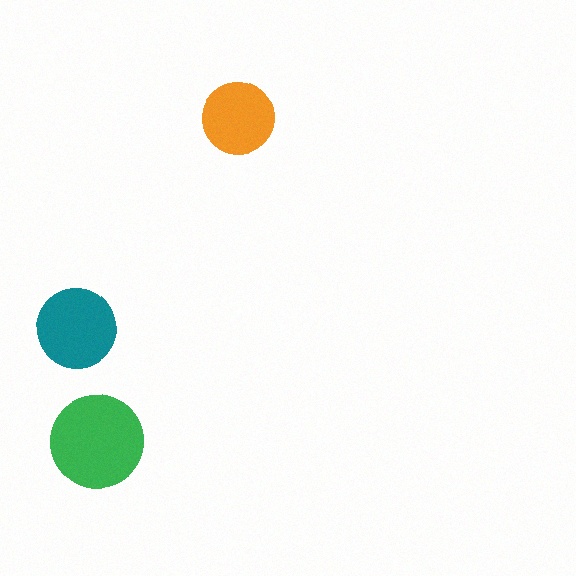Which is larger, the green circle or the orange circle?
The green one.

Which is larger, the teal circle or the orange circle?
The teal one.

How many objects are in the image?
There are 3 objects in the image.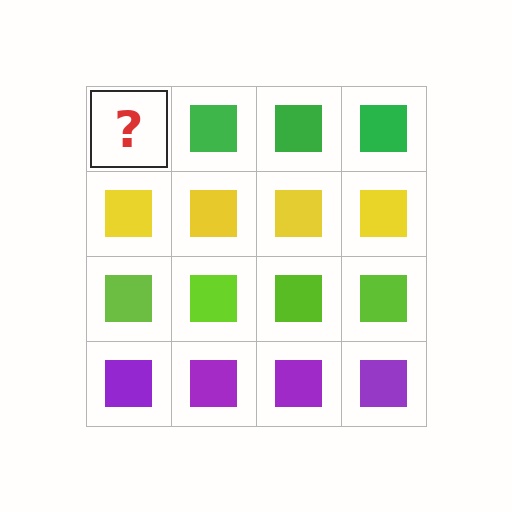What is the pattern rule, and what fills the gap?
The rule is that each row has a consistent color. The gap should be filled with a green square.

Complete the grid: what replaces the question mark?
The question mark should be replaced with a green square.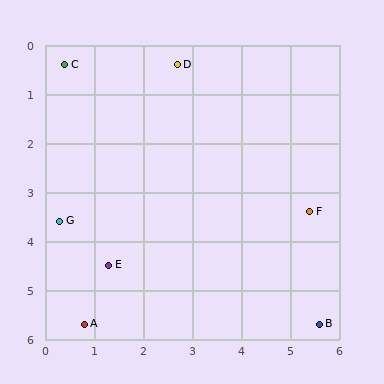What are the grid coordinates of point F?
Point F is at approximately (5.4, 3.4).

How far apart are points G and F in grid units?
Points G and F are about 5.1 grid units apart.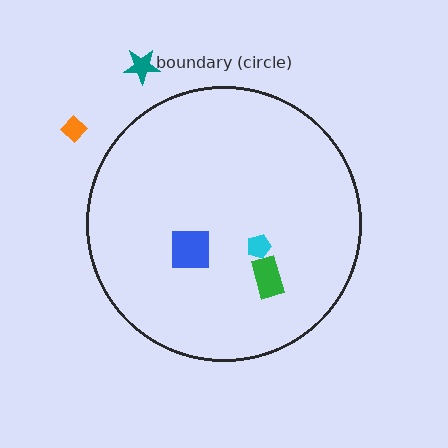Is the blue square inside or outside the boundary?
Inside.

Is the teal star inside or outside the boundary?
Outside.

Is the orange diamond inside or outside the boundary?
Outside.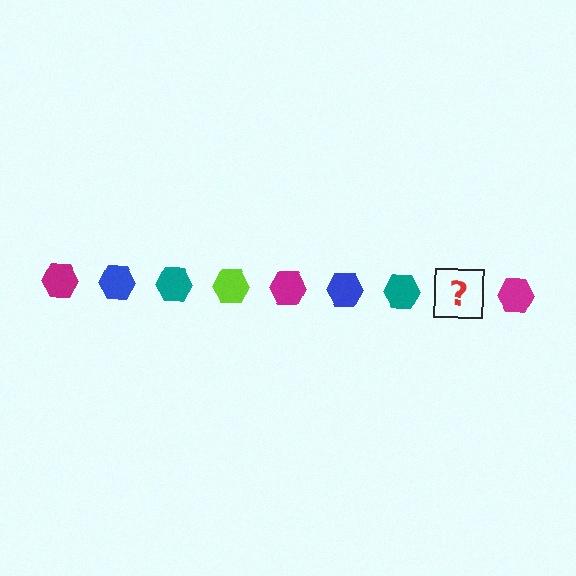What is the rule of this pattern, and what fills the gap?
The rule is that the pattern cycles through magenta, blue, teal, lime hexagons. The gap should be filled with a lime hexagon.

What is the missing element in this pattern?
The missing element is a lime hexagon.